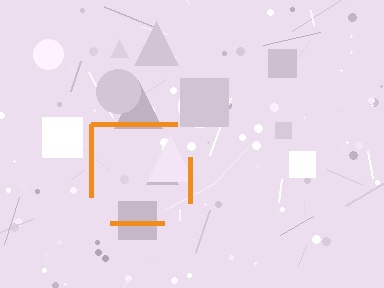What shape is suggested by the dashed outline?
The dashed outline suggests a square.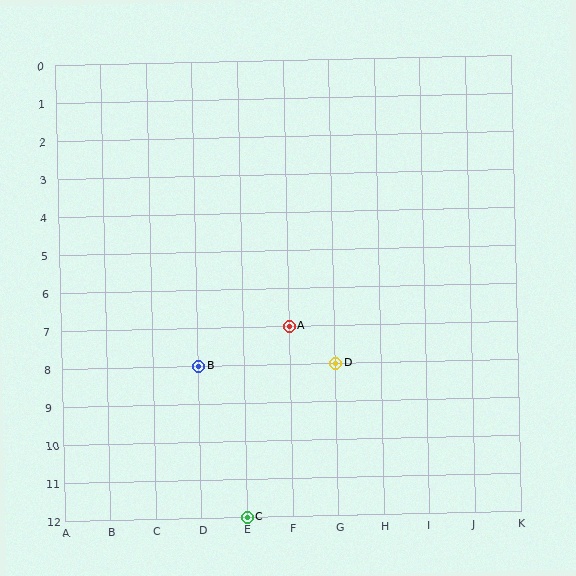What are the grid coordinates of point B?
Point B is at grid coordinates (D, 8).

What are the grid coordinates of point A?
Point A is at grid coordinates (F, 7).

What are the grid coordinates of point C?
Point C is at grid coordinates (E, 12).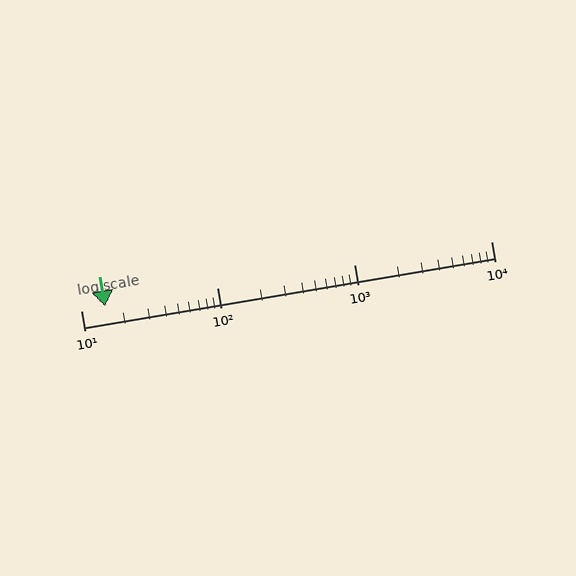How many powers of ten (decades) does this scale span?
The scale spans 3 decades, from 10 to 10000.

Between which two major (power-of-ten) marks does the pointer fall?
The pointer is between 10 and 100.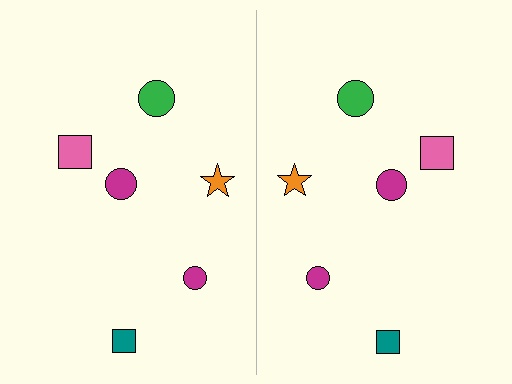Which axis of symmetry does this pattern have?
The pattern has a vertical axis of symmetry running through the center of the image.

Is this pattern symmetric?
Yes, this pattern has bilateral (reflection) symmetry.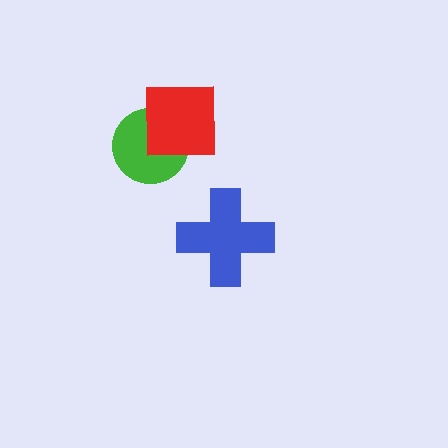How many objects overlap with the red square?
1 object overlaps with the red square.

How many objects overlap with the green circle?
1 object overlaps with the green circle.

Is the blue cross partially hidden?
No, no other shape covers it.